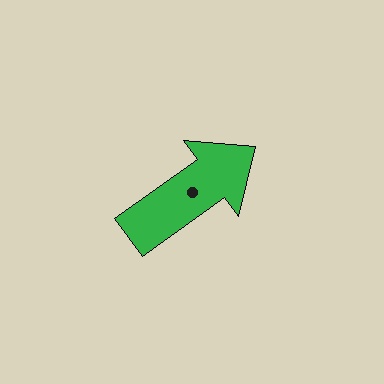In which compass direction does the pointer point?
Northeast.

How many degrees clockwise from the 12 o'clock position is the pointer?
Approximately 54 degrees.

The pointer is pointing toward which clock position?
Roughly 2 o'clock.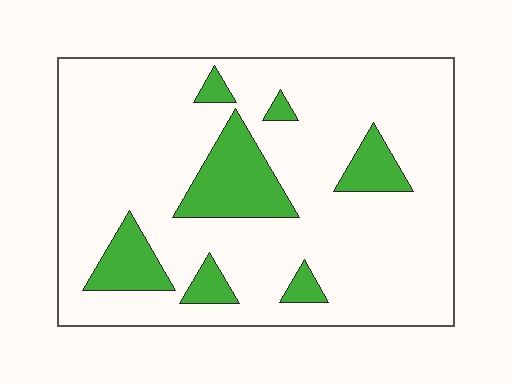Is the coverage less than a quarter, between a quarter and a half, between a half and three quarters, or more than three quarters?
Less than a quarter.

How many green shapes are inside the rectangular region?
7.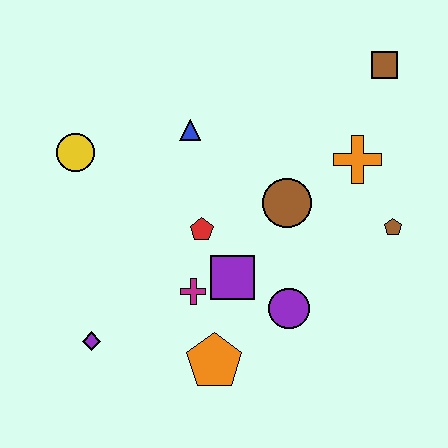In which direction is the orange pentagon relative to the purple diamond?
The orange pentagon is to the right of the purple diamond.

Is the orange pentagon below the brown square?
Yes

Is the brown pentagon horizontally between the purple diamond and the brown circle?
No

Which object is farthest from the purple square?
The brown square is farthest from the purple square.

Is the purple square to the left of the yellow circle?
No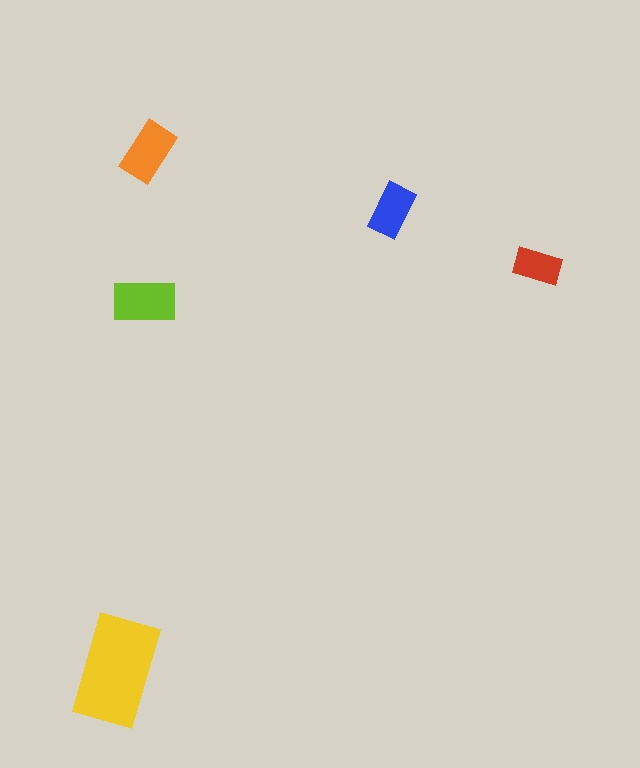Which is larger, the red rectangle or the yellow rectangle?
The yellow one.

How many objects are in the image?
There are 5 objects in the image.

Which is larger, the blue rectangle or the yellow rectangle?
The yellow one.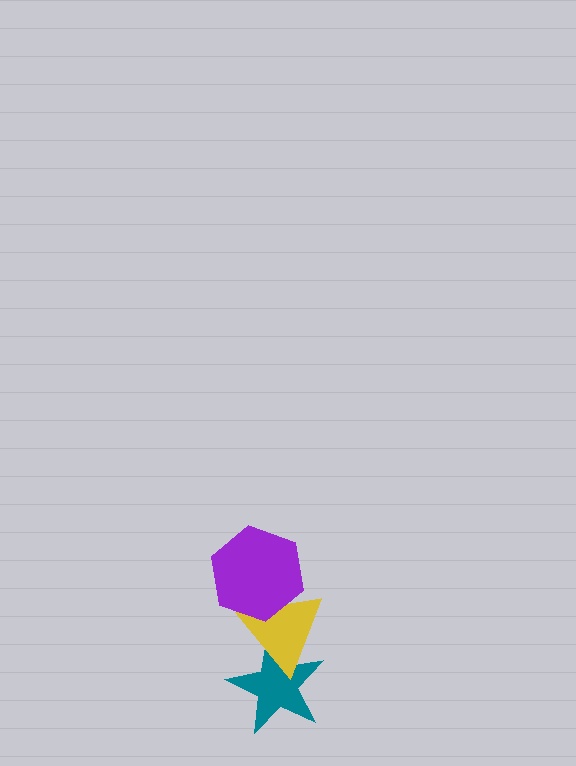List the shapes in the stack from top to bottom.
From top to bottom: the purple hexagon, the yellow triangle, the teal star.